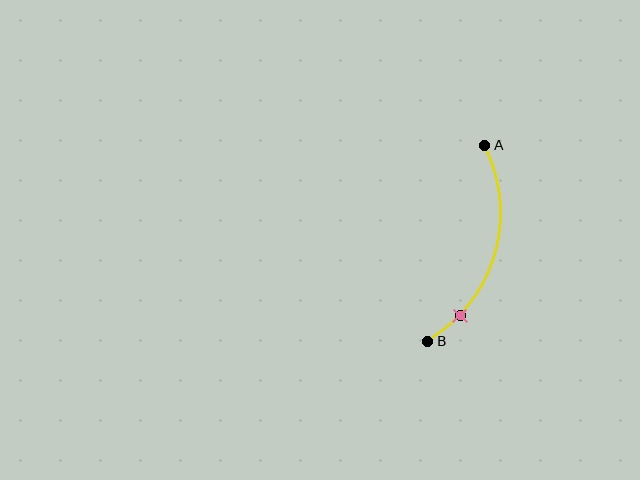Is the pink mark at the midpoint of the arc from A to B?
No. The pink mark lies on the arc but is closer to endpoint B. The arc midpoint would be at the point on the curve equidistant along the arc from both A and B.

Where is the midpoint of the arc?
The arc midpoint is the point on the curve farthest from the straight line joining A and B. It sits to the right of that line.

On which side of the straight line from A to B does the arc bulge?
The arc bulges to the right of the straight line connecting A and B.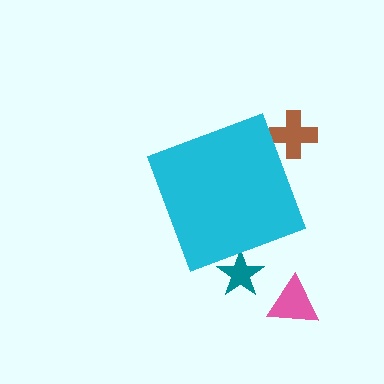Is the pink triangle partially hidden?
No, the pink triangle is fully visible.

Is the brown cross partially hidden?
Yes, the brown cross is partially hidden behind the cyan diamond.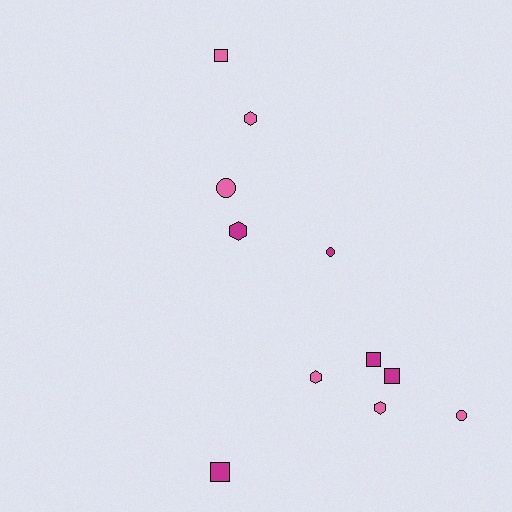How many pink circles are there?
There are 2 pink circles.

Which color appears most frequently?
Pink, with 6 objects.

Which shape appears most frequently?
Square, with 4 objects.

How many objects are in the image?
There are 11 objects.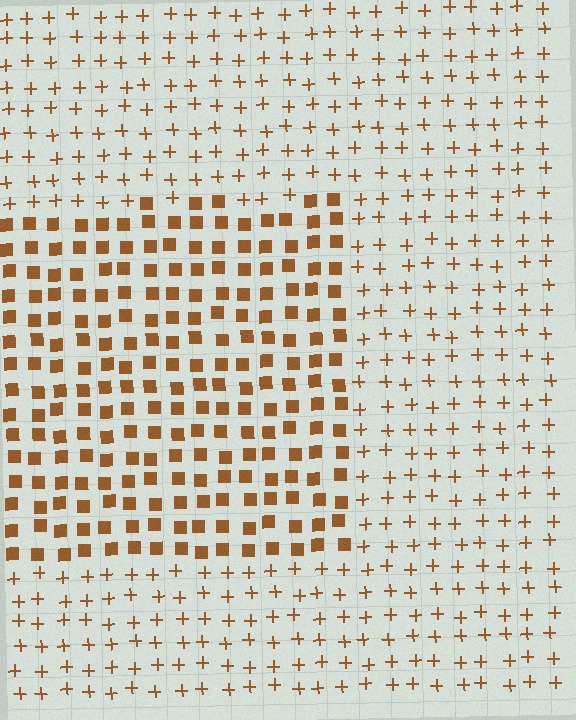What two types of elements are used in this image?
The image uses squares inside the rectangle region and plus signs outside it.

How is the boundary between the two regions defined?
The boundary is defined by a change in element shape: squares inside vs. plus signs outside. All elements share the same color and spacing.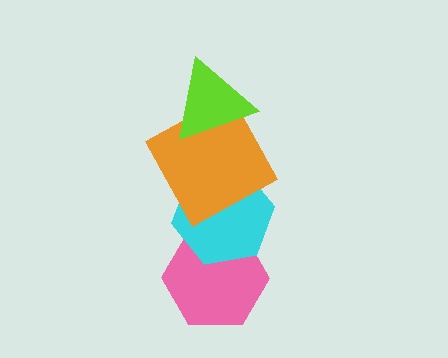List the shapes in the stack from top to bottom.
From top to bottom: the lime triangle, the orange square, the cyan hexagon, the pink hexagon.